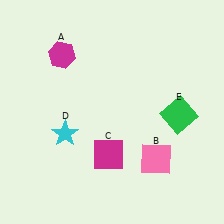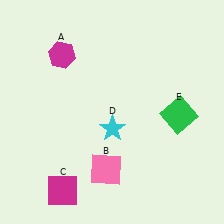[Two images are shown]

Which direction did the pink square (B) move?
The pink square (B) moved left.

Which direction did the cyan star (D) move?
The cyan star (D) moved right.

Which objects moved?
The objects that moved are: the pink square (B), the magenta square (C), the cyan star (D).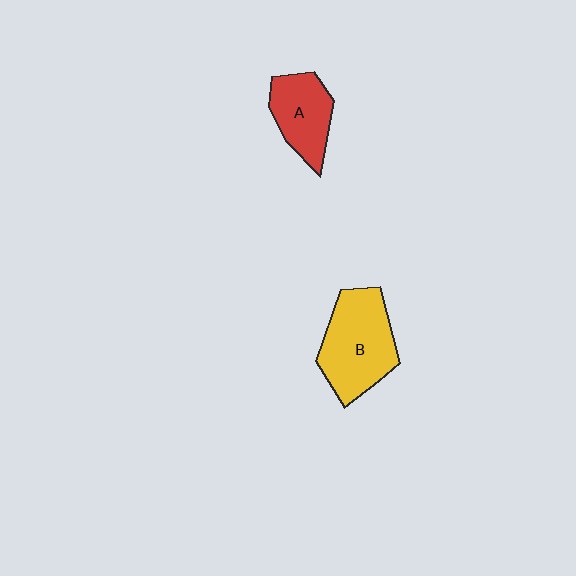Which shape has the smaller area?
Shape A (red).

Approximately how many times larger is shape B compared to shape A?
Approximately 1.5 times.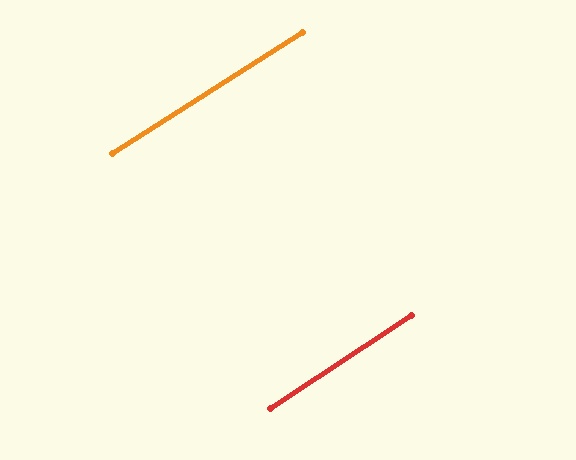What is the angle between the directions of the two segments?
Approximately 1 degree.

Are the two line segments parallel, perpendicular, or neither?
Parallel — their directions differ by only 0.8°.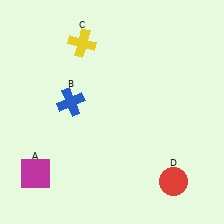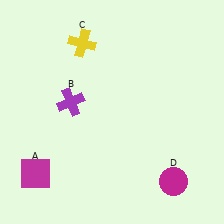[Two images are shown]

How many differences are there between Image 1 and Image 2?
There are 2 differences between the two images.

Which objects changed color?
B changed from blue to purple. D changed from red to magenta.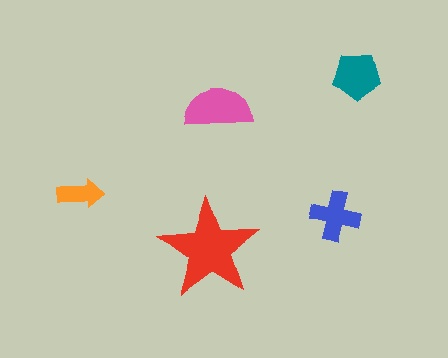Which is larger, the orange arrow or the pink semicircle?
The pink semicircle.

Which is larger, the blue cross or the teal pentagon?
The teal pentagon.